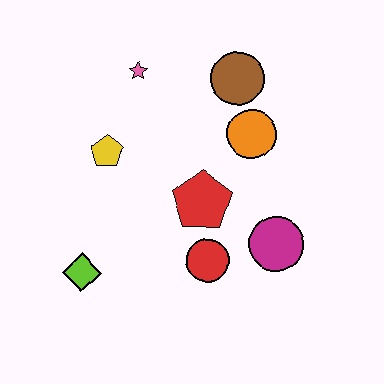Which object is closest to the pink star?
The yellow pentagon is closest to the pink star.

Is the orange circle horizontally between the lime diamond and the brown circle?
No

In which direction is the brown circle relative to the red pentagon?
The brown circle is above the red pentagon.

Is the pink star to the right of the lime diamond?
Yes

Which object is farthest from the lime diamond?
The brown circle is farthest from the lime diamond.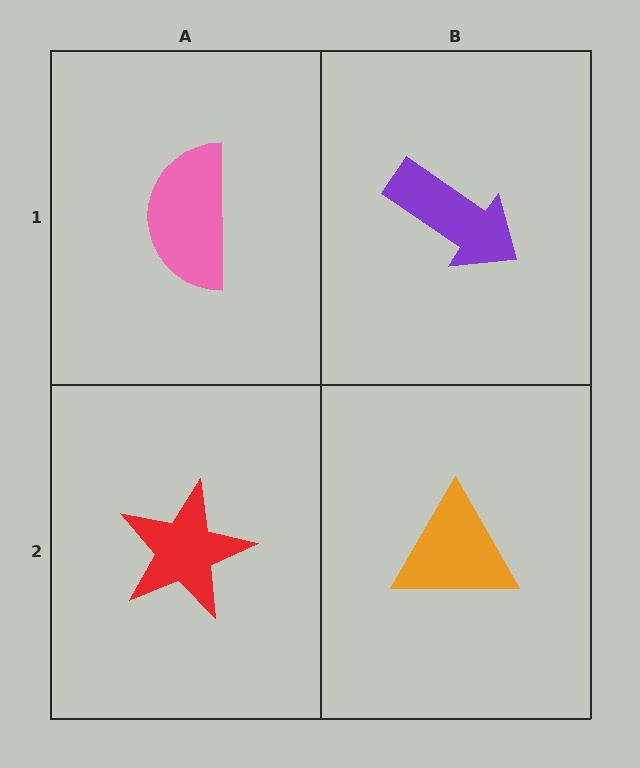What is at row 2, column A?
A red star.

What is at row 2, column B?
An orange triangle.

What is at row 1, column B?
A purple arrow.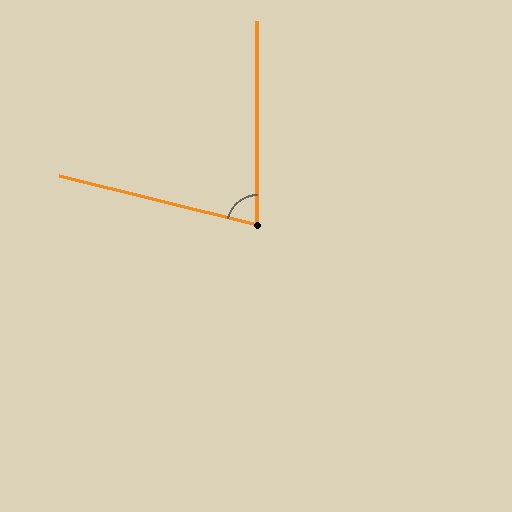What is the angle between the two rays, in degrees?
Approximately 76 degrees.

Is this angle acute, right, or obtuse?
It is acute.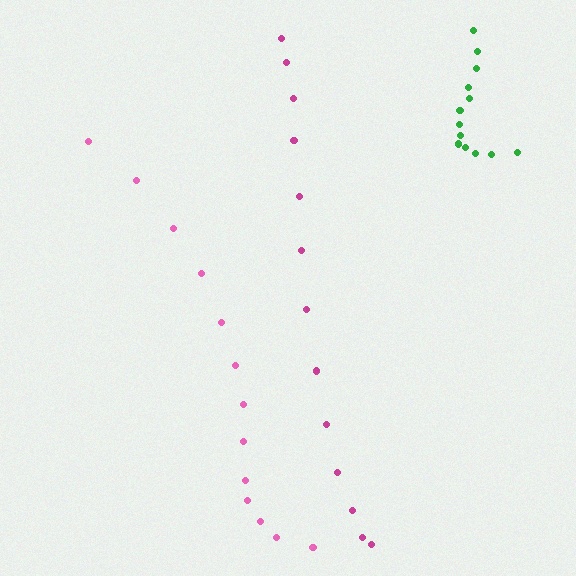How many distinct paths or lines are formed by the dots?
There are 3 distinct paths.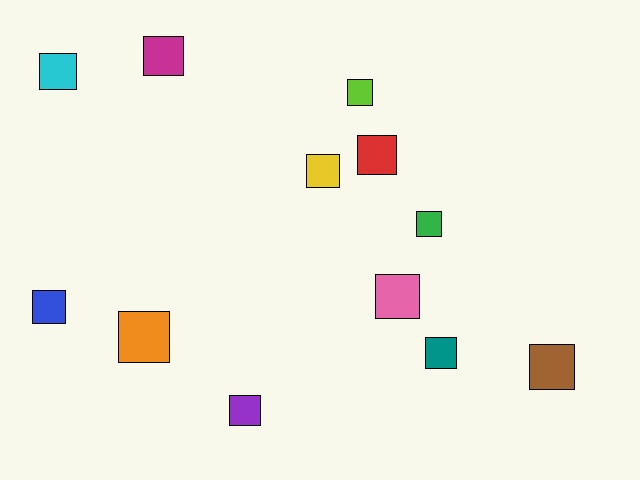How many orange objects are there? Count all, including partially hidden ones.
There is 1 orange object.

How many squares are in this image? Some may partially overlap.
There are 12 squares.